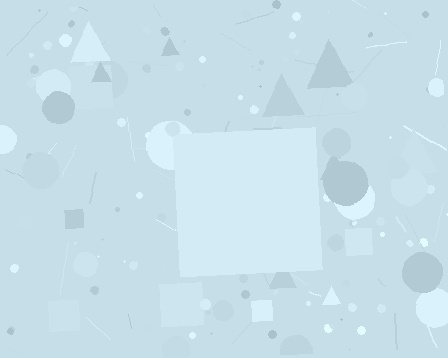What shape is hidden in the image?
A square is hidden in the image.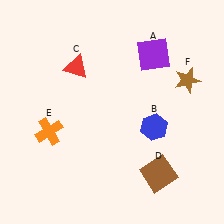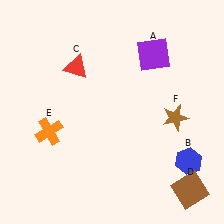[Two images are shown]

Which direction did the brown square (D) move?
The brown square (D) moved right.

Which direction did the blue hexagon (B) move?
The blue hexagon (B) moved right.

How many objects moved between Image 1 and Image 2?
3 objects moved between the two images.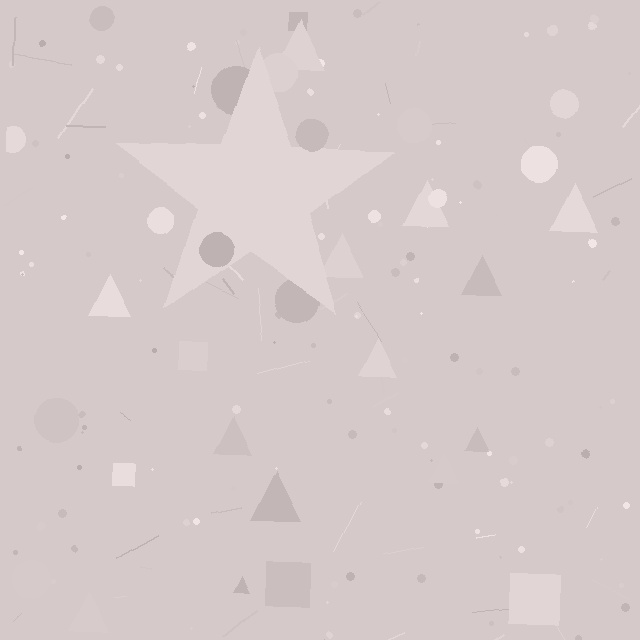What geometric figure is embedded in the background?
A star is embedded in the background.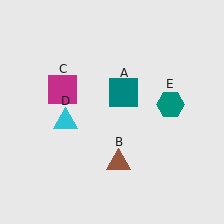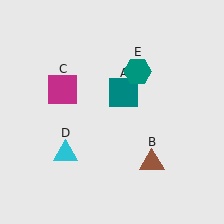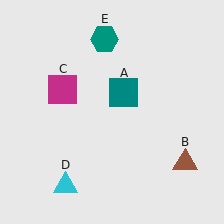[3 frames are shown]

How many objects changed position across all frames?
3 objects changed position: brown triangle (object B), cyan triangle (object D), teal hexagon (object E).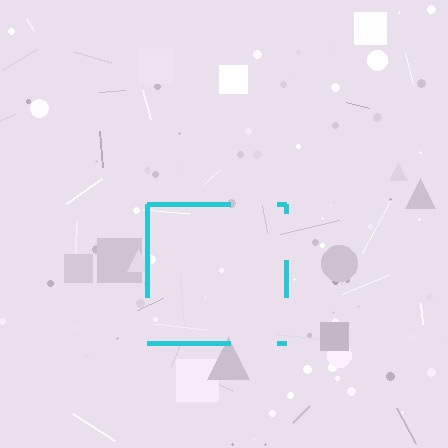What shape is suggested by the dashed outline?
The dashed outline suggests a square.